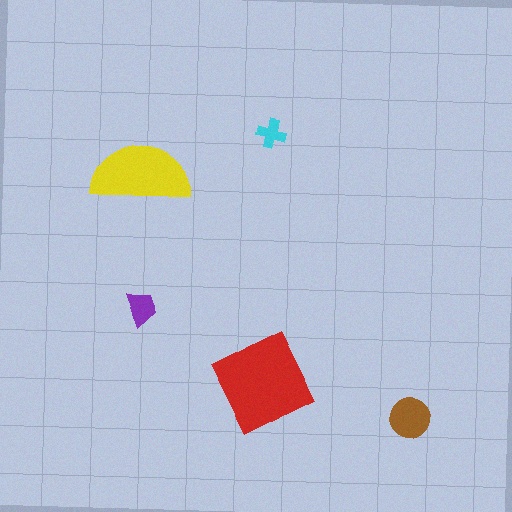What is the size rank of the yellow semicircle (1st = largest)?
2nd.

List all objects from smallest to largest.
The cyan cross, the purple trapezoid, the brown circle, the yellow semicircle, the red square.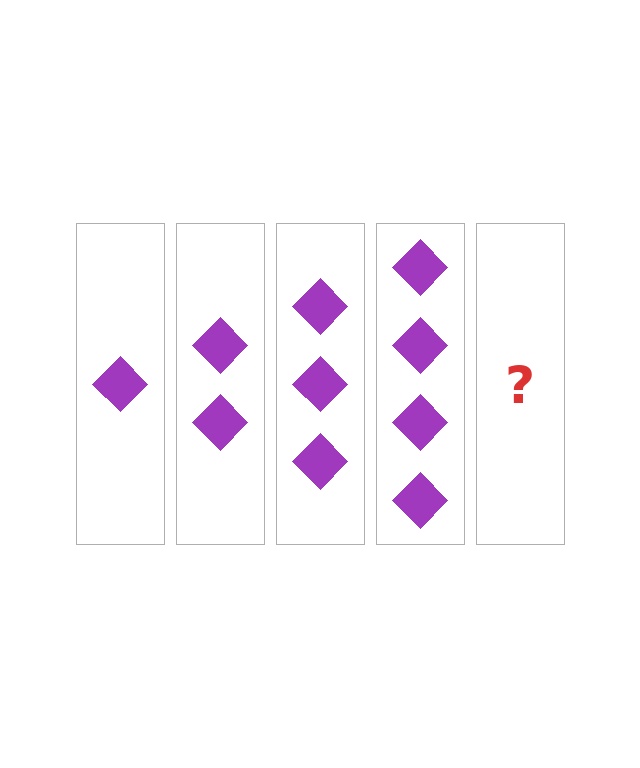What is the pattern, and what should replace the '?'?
The pattern is that each step adds one more diamond. The '?' should be 5 diamonds.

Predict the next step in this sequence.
The next step is 5 diamonds.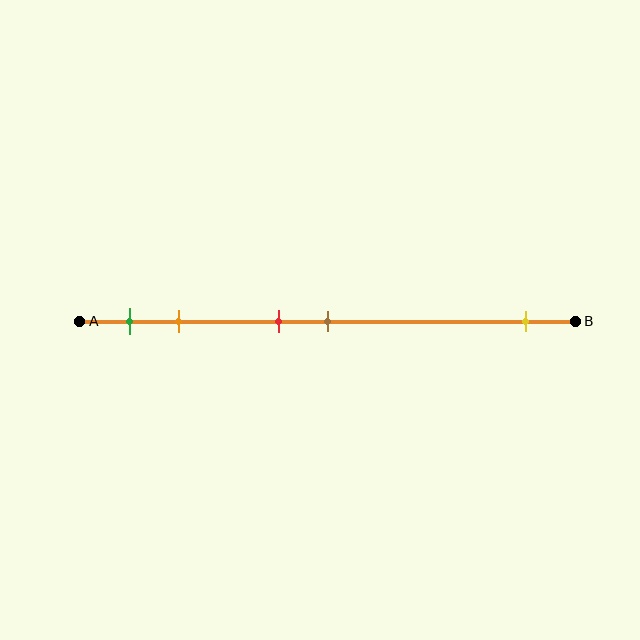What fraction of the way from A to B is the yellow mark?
The yellow mark is approximately 90% (0.9) of the way from A to B.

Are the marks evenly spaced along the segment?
No, the marks are not evenly spaced.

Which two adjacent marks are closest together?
The red and brown marks are the closest adjacent pair.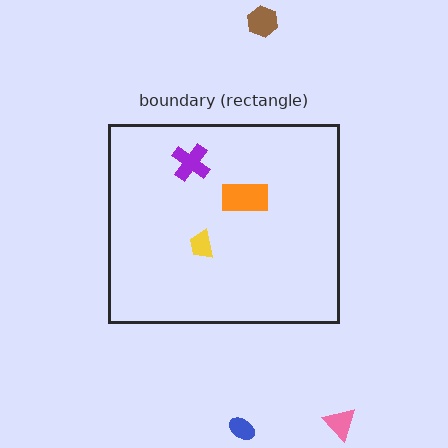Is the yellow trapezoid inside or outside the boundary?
Inside.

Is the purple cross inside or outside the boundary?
Inside.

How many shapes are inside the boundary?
3 inside, 3 outside.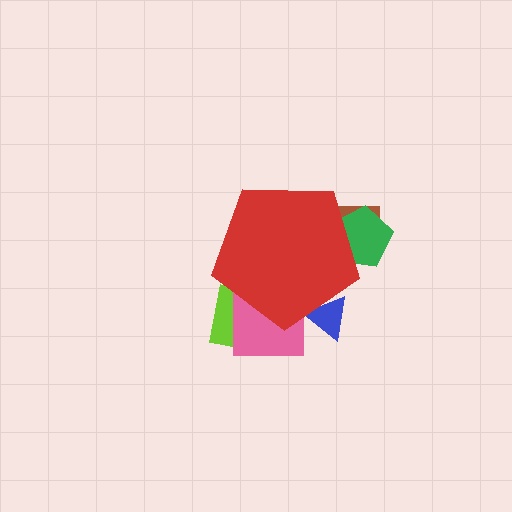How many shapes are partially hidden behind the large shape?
5 shapes are partially hidden.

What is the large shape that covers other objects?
A red pentagon.